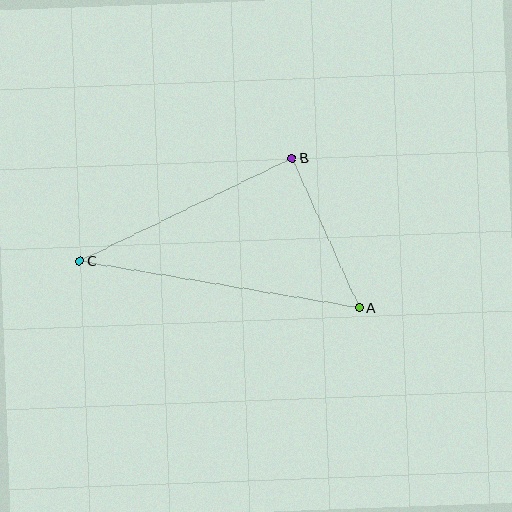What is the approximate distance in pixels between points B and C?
The distance between B and C is approximately 236 pixels.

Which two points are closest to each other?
Points A and B are closest to each other.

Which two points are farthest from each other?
Points A and C are farthest from each other.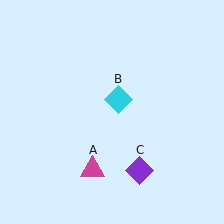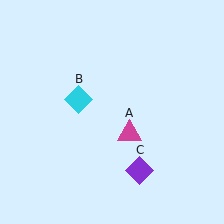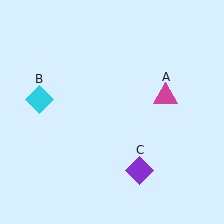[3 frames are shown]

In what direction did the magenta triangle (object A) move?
The magenta triangle (object A) moved up and to the right.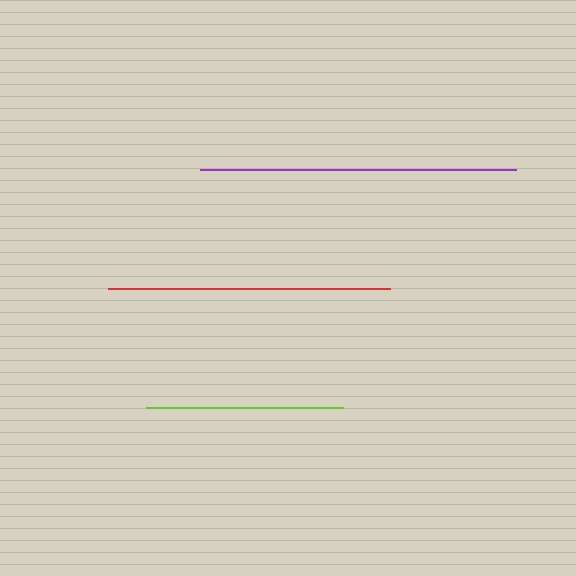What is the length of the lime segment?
The lime segment is approximately 197 pixels long.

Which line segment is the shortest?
The lime line is the shortest at approximately 197 pixels.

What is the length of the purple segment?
The purple segment is approximately 316 pixels long.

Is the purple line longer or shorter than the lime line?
The purple line is longer than the lime line.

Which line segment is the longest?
The purple line is the longest at approximately 316 pixels.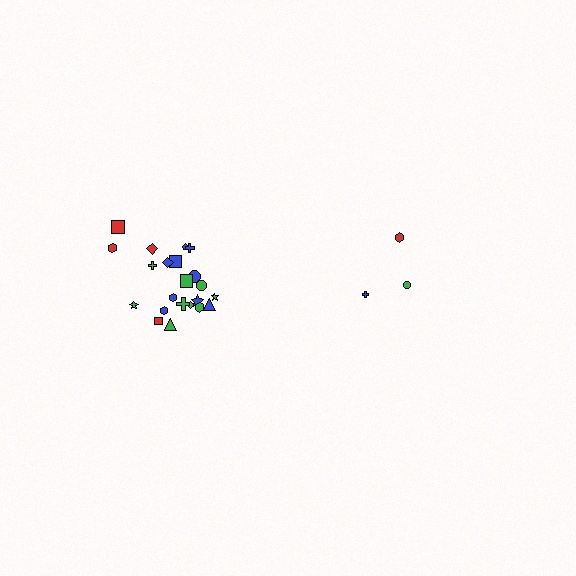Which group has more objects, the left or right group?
The left group.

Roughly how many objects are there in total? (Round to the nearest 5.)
Roughly 25 objects in total.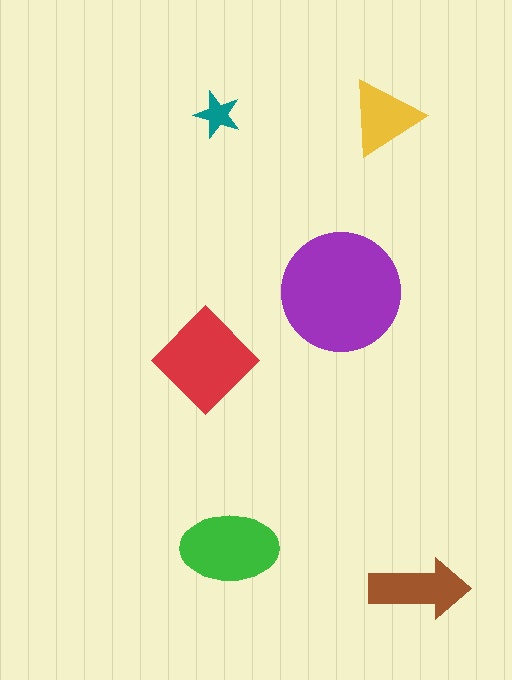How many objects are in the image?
There are 6 objects in the image.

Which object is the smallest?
The teal star.